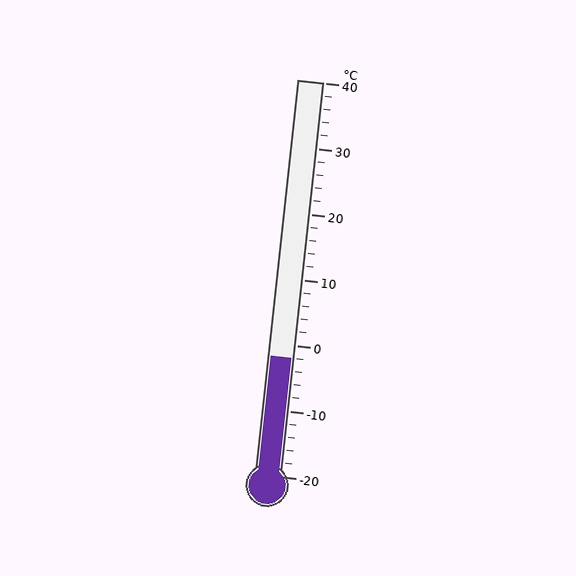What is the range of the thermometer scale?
The thermometer scale ranges from -20°C to 40°C.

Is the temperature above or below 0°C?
The temperature is below 0°C.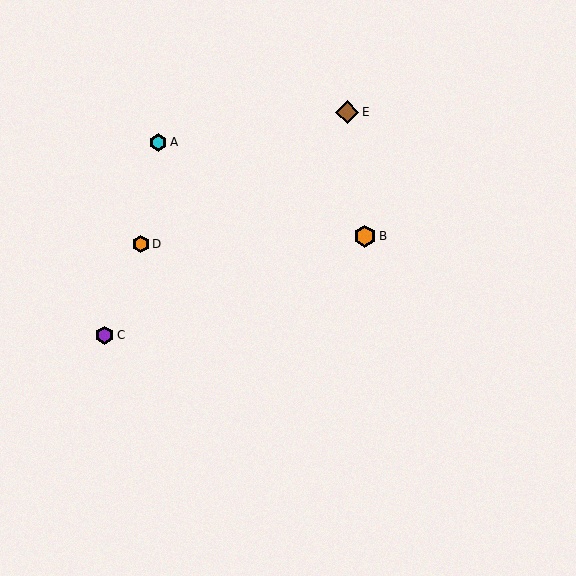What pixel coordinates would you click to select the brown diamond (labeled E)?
Click at (347, 112) to select the brown diamond E.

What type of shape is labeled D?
Shape D is an orange hexagon.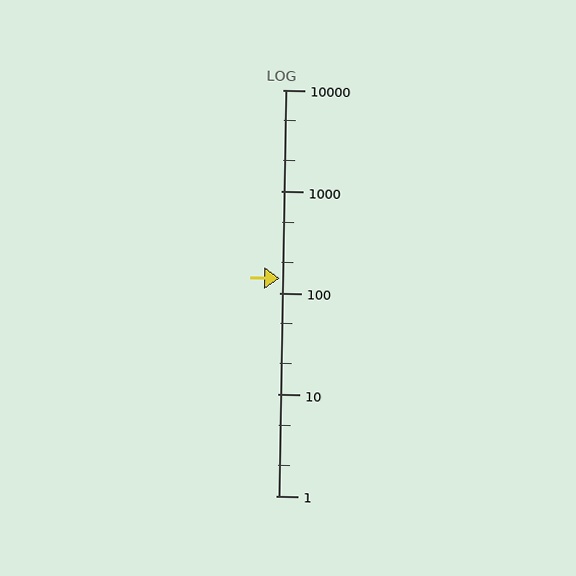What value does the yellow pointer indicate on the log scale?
The pointer indicates approximately 140.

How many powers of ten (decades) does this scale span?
The scale spans 4 decades, from 1 to 10000.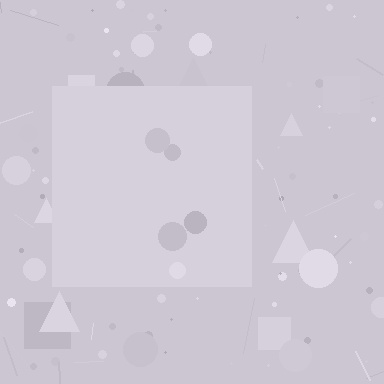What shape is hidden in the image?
A square is hidden in the image.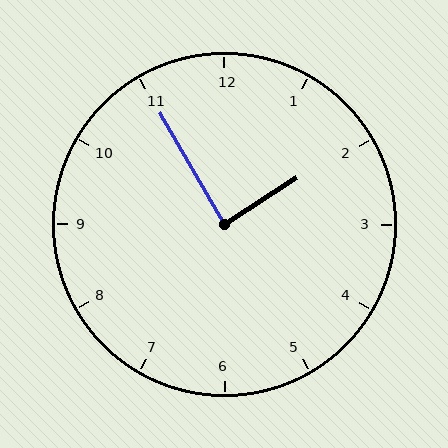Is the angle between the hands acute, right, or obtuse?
It is right.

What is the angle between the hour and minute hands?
Approximately 88 degrees.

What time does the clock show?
1:55.